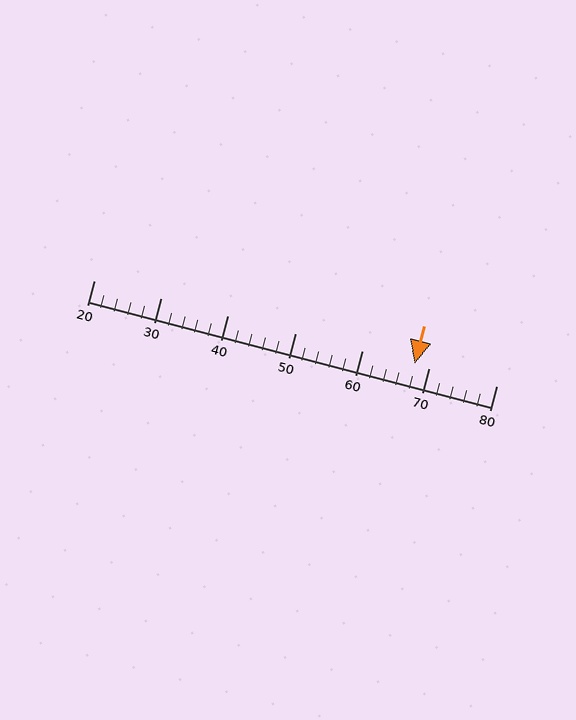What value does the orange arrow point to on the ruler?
The orange arrow points to approximately 68.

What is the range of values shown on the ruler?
The ruler shows values from 20 to 80.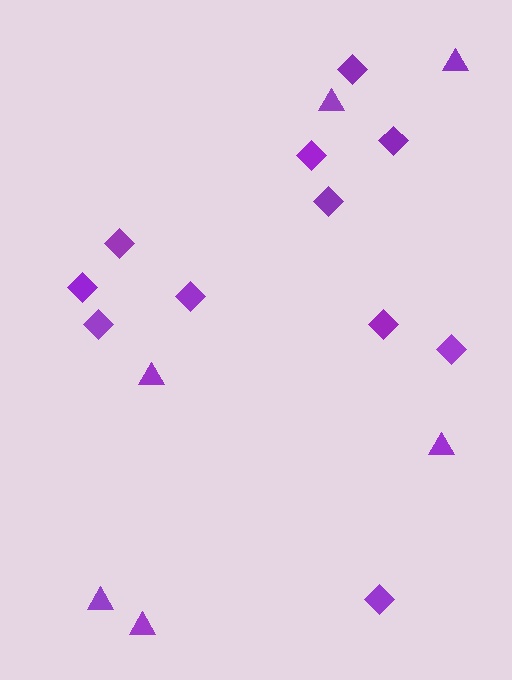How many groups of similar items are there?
There are 2 groups: one group of diamonds (11) and one group of triangles (6).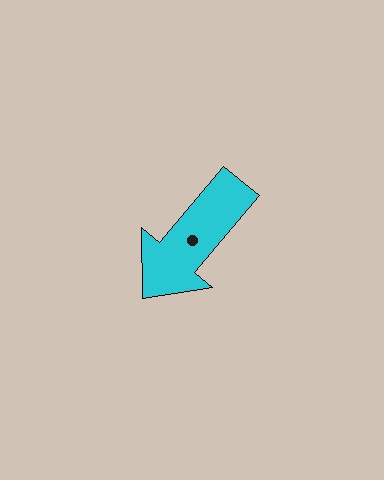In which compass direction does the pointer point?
Southwest.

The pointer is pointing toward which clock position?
Roughly 7 o'clock.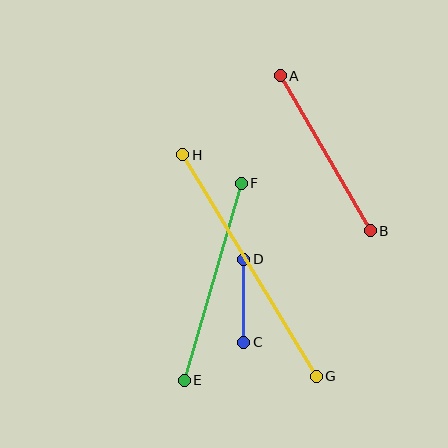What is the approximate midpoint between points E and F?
The midpoint is at approximately (213, 282) pixels.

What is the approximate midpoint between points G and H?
The midpoint is at approximately (249, 266) pixels.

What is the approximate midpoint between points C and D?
The midpoint is at approximately (244, 301) pixels.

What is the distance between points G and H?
The distance is approximately 259 pixels.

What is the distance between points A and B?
The distance is approximately 179 pixels.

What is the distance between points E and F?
The distance is approximately 205 pixels.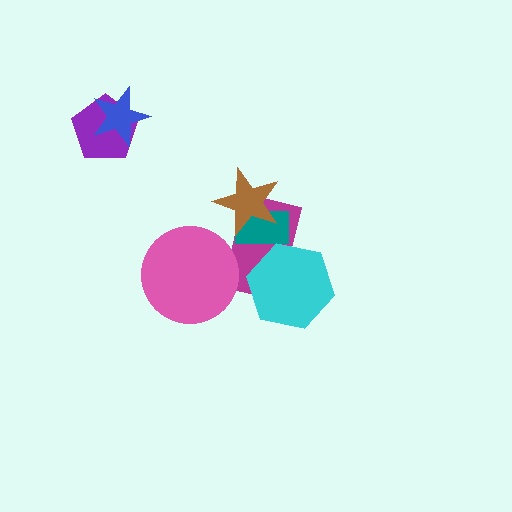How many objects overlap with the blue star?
1 object overlaps with the blue star.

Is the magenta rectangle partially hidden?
Yes, it is partially covered by another shape.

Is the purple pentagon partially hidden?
Yes, it is partially covered by another shape.